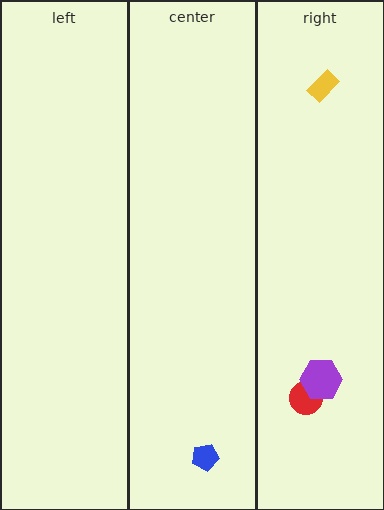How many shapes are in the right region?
3.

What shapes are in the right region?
The yellow rectangle, the red circle, the purple hexagon.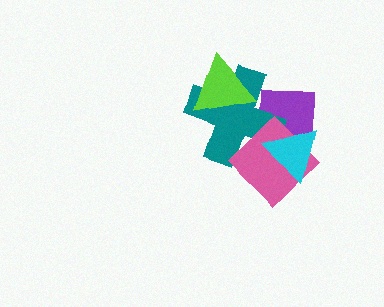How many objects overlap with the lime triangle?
1 object overlaps with the lime triangle.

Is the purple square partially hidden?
Yes, it is partially covered by another shape.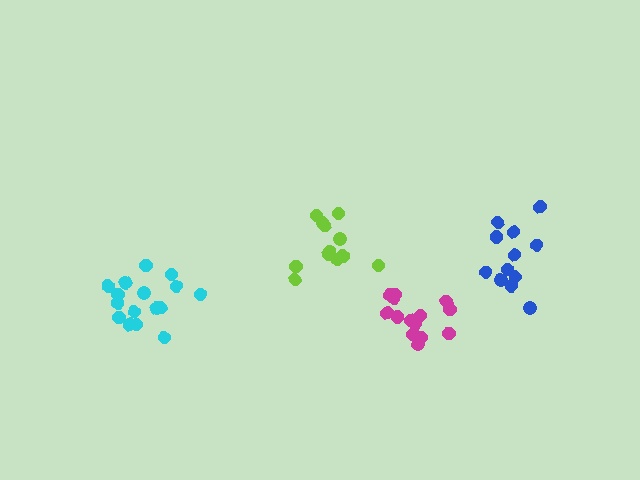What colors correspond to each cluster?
The clusters are colored: lime, cyan, magenta, blue.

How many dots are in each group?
Group 1: 12 dots, Group 2: 16 dots, Group 3: 14 dots, Group 4: 12 dots (54 total).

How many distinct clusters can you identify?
There are 4 distinct clusters.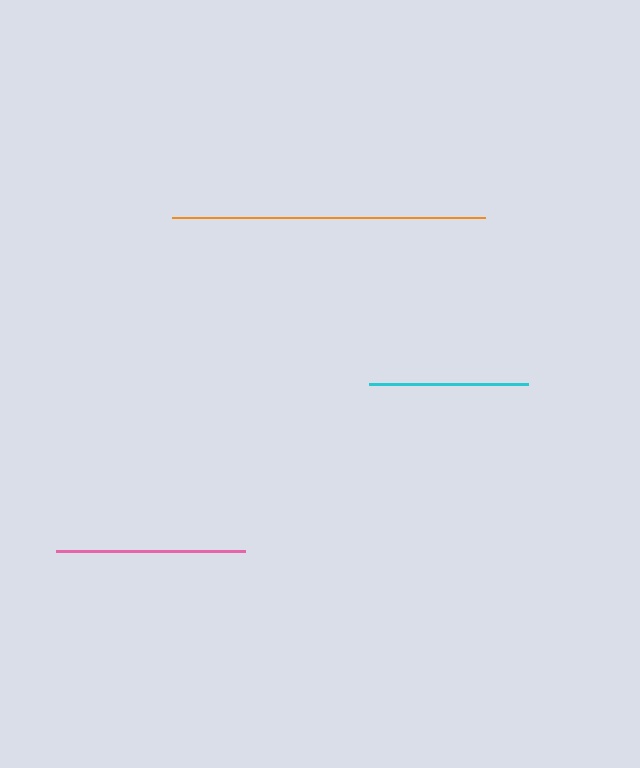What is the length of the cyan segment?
The cyan segment is approximately 159 pixels long.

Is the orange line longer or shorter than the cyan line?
The orange line is longer than the cyan line.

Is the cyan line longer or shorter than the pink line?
The pink line is longer than the cyan line.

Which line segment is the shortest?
The cyan line is the shortest at approximately 159 pixels.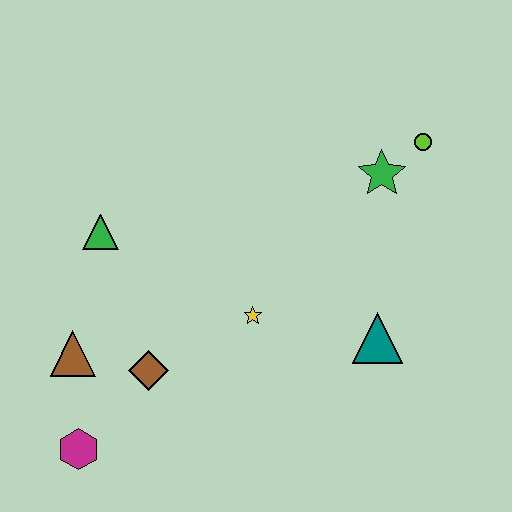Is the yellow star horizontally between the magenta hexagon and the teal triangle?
Yes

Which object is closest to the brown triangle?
The brown diamond is closest to the brown triangle.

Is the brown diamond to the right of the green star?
No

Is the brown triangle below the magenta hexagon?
No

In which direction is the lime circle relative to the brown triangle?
The lime circle is to the right of the brown triangle.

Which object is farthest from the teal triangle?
The magenta hexagon is farthest from the teal triangle.